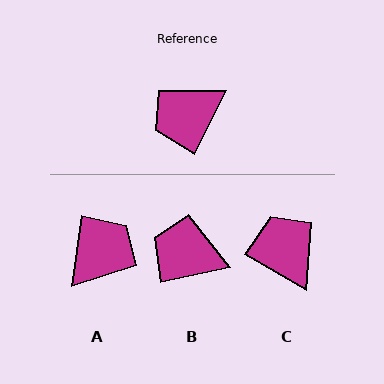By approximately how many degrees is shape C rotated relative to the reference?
Approximately 94 degrees clockwise.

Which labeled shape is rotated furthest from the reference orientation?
A, about 162 degrees away.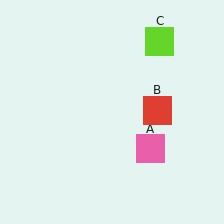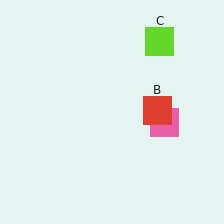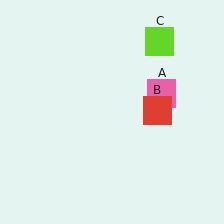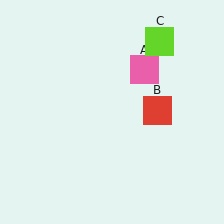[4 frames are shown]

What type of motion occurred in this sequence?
The pink square (object A) rotated counterclockwise around the center of the scene.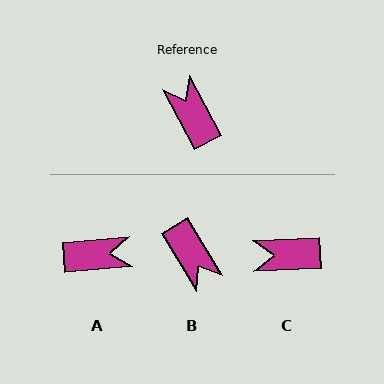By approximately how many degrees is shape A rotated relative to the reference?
Approximately 113 degrees clockwise.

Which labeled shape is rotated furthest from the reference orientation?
B, about 177 degrees away.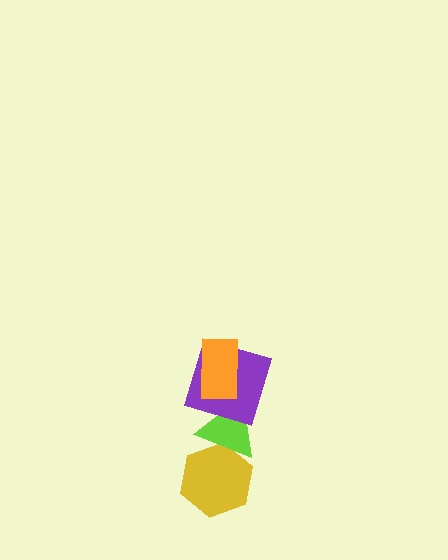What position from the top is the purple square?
The purple square is 2nd from the top.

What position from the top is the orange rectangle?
The orange rectangle is 1st from the top.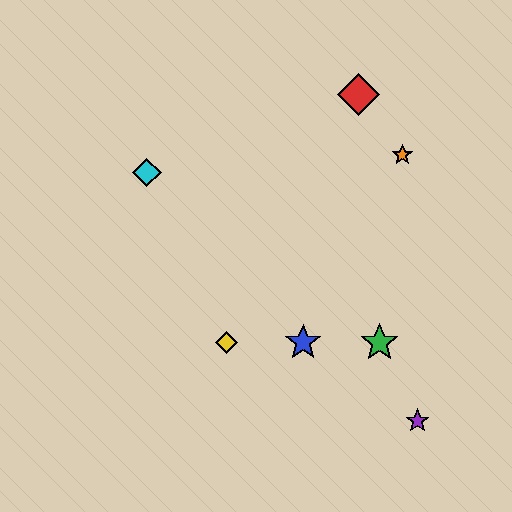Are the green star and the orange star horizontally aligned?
No, the green star is at y≈342 and the orange star is at y≈155.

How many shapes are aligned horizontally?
3 shapes (the blue star, the green star, the yellow diamond) are aligned horizontally.